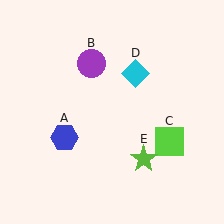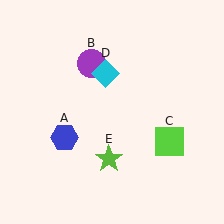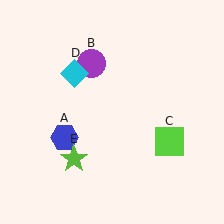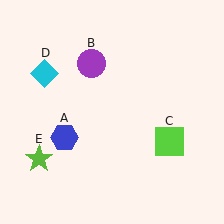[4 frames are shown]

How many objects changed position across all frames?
2 objects changed position: cyan diamond (object D), lime star (object E).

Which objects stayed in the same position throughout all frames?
Blue hexagon (object A) and purple circle (object B) and lime square (object C) remained stationary.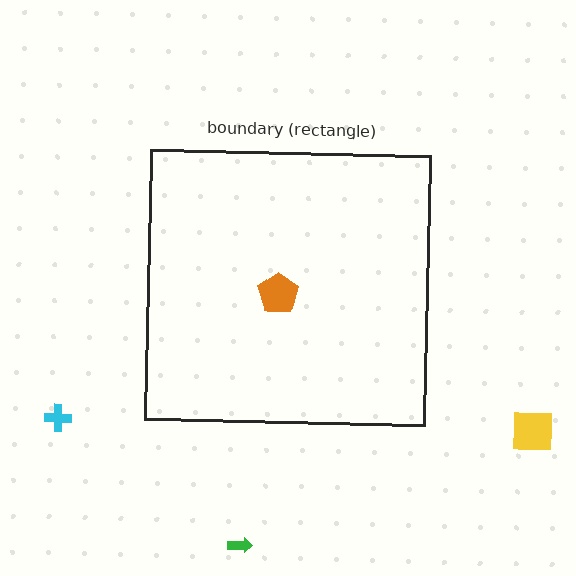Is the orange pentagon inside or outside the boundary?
Inside.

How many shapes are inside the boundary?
1 inside, 3 outside.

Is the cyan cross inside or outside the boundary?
Outside.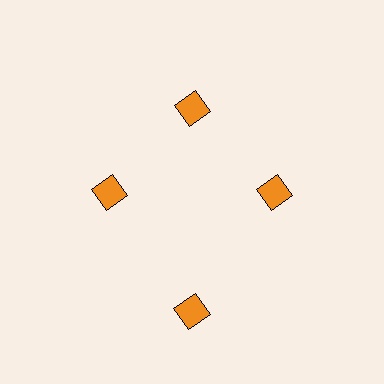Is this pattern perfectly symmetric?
No. The 4 orange diamonds are arranged in a ring, but one element near the 6 o'clock position is pushed outward from the center, breaking the 4-fold rotational symmetry.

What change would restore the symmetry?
The symmetry would be restored by moving it inward, back onto the ring so that all 4 diamonds sit at equal angles and equal distance from the center.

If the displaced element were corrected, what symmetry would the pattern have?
It would have 4-fold rotational symmetry — the pattern would map onto itself every 90 degrees.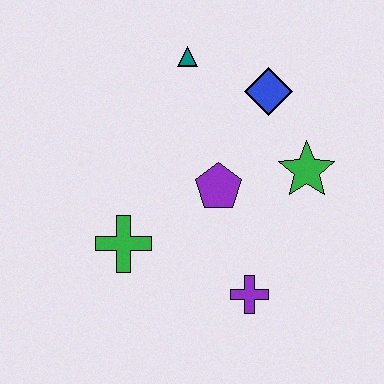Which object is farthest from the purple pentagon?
The teal triangle is farthest from the purple pentagon.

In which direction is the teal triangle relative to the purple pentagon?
The teal triangle is above the purple pentagon.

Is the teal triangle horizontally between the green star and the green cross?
Yes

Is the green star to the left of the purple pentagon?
No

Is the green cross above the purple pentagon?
No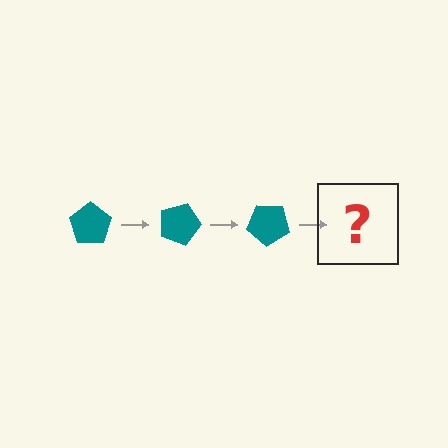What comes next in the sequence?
The next element should be a teal pentagon rotated 60 degrees.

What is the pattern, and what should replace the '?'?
The pattern is that the pentagon rotates 20 degrees each step. The '?' should be a teal pentagon rotated 60 degrees.